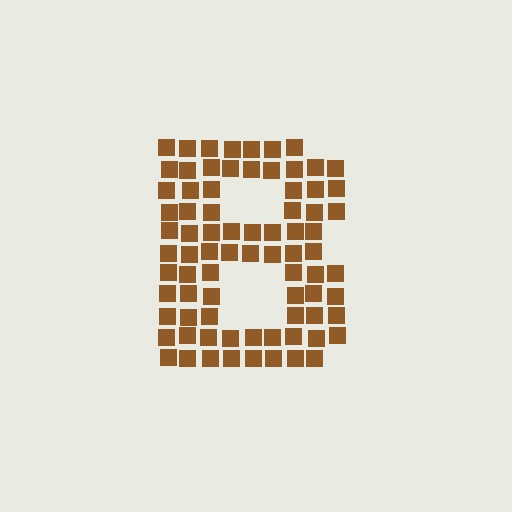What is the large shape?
The large shape is the letter B.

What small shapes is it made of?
It is made of small squares.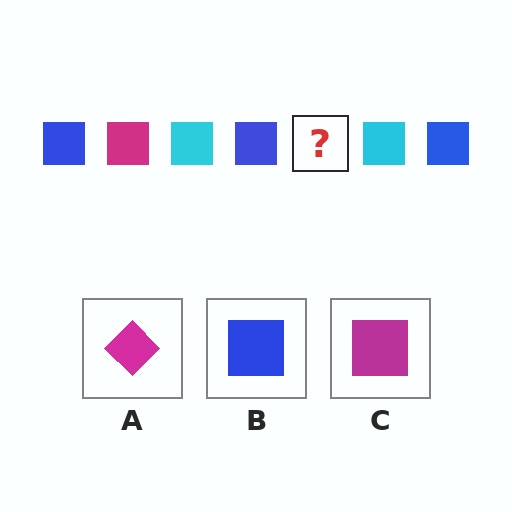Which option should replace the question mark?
Option C.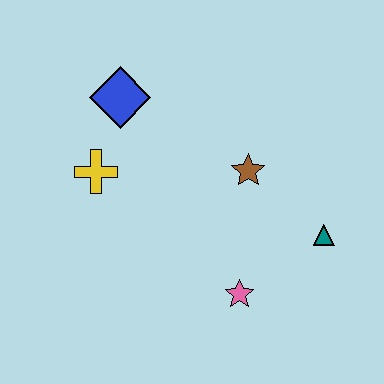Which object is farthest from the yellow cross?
The teal triangle is farthest from the yellow cross.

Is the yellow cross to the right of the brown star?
No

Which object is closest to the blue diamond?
The yellow cross is closest to the blue diamond.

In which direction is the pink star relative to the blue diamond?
The pink star is below the blue diamond.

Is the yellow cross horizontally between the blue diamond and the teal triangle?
No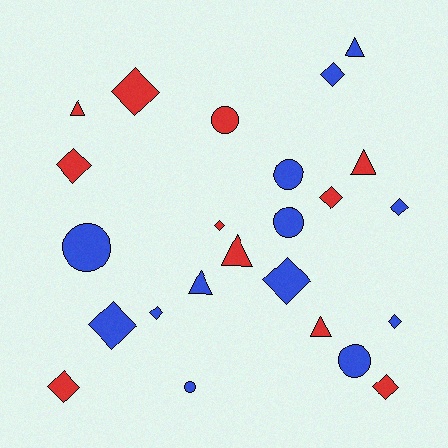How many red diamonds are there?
There are 6 red diamonds.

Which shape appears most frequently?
Diamond, with 12 objects.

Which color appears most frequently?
Blue, with 13 objects.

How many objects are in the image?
There are 24 objects.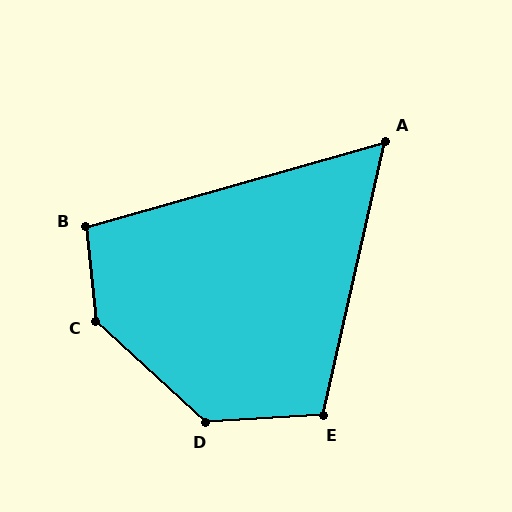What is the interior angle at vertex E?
Approximately 106 degrees (obtuse).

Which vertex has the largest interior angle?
C, at approximately 138 degrees.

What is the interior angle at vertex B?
Approximately 100 degrees (obtuse).